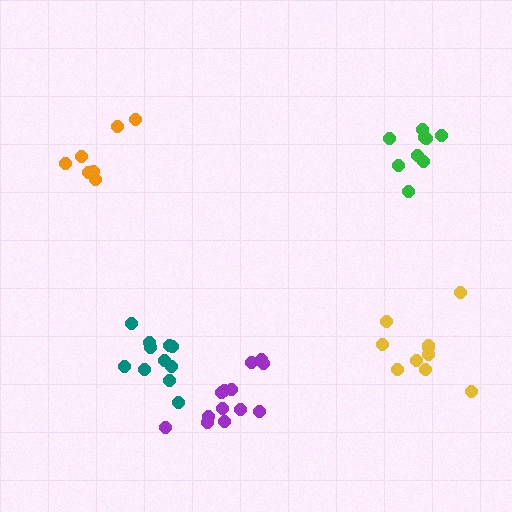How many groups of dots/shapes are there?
There are 5 groups.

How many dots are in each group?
Group 1: 11 dots, Group 2: 7 dots, Group 3: 13 dots, Group 4: 10 dots, Group 5: 9 dots (50 total).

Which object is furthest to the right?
The yellow cluster is rightmost.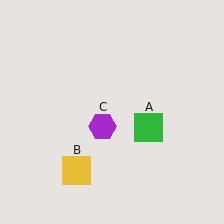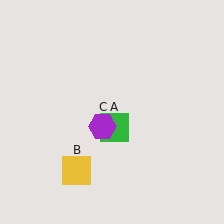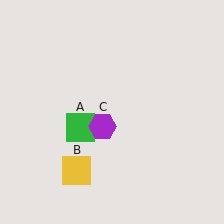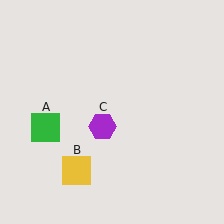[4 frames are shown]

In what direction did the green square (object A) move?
The green square (object A) moved left.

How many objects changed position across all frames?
1 object changed position: green square (object A).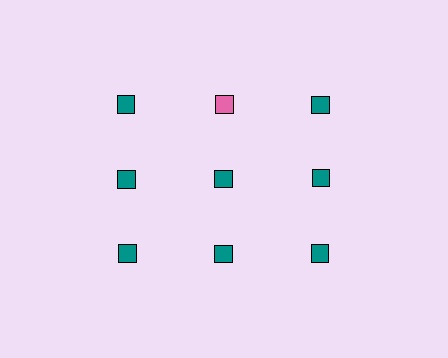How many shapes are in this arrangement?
There are 9 shapes arranged in a grid pattern.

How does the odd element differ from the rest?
It has a different color: pink instead of teal.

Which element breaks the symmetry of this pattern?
The pink square in the top row, second from left column breaks the symmetry. All other shapes are teal squares.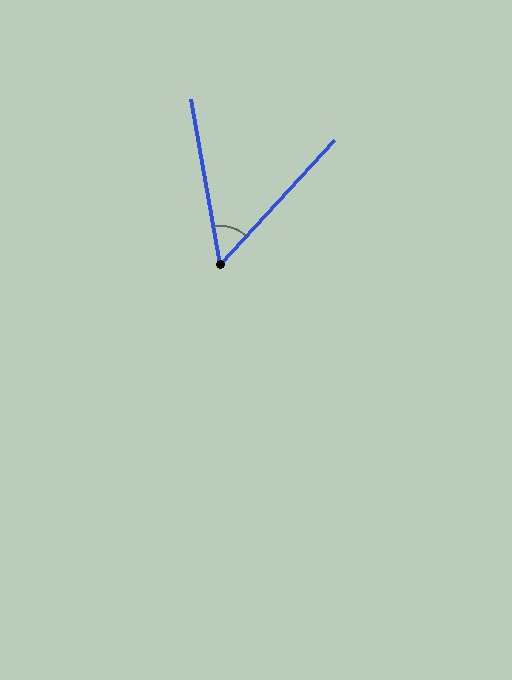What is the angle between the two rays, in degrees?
Approximately 53 degrees.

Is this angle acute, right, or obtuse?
It is acute.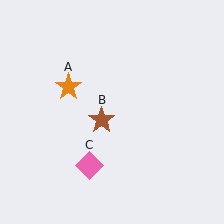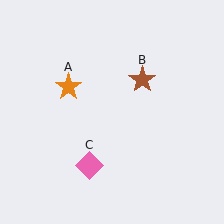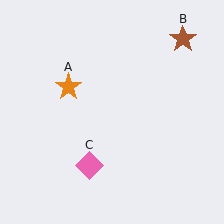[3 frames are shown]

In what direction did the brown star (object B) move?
The brown star (object B) moved up and to the right.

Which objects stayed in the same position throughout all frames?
Orange star (object A) and pink diamond (object C) remained stationary.